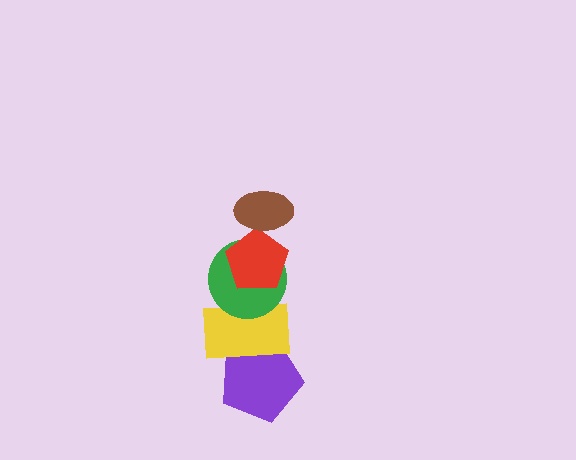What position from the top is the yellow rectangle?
The yellow rectangle is 4th from the top.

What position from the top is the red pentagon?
The red pentagon is 2nd from the top.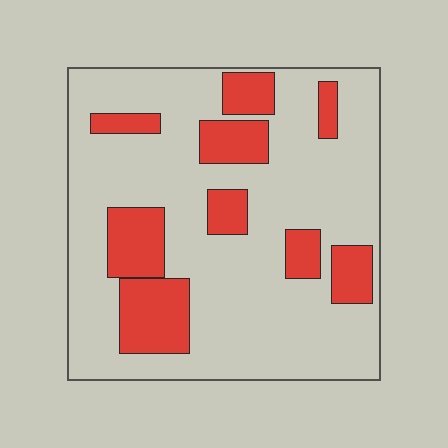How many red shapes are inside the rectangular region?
9.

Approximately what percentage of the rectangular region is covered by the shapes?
Approximately 25%.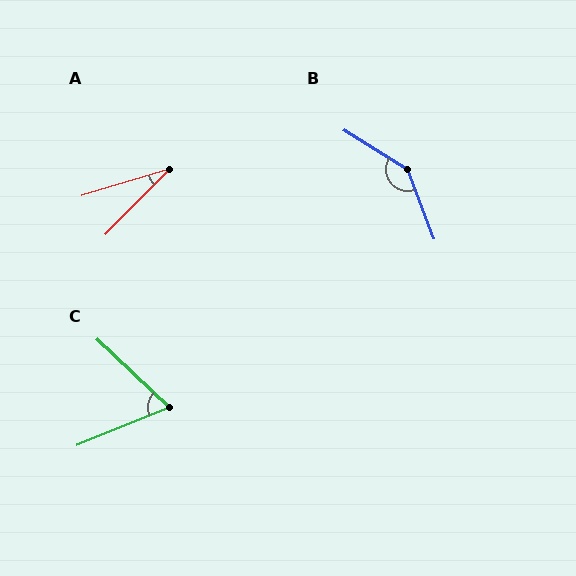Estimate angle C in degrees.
Approximately 65 degrees.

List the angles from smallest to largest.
A (29°), C (65°), B (143°).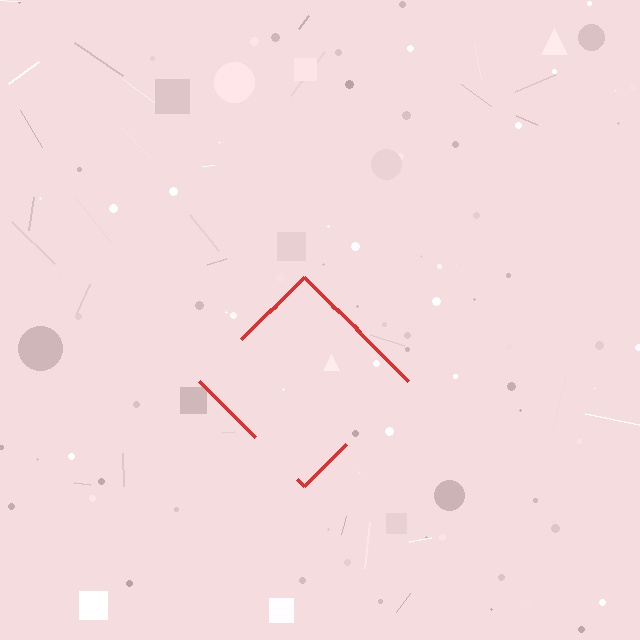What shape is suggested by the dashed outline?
The dashed outline suggests a diamond.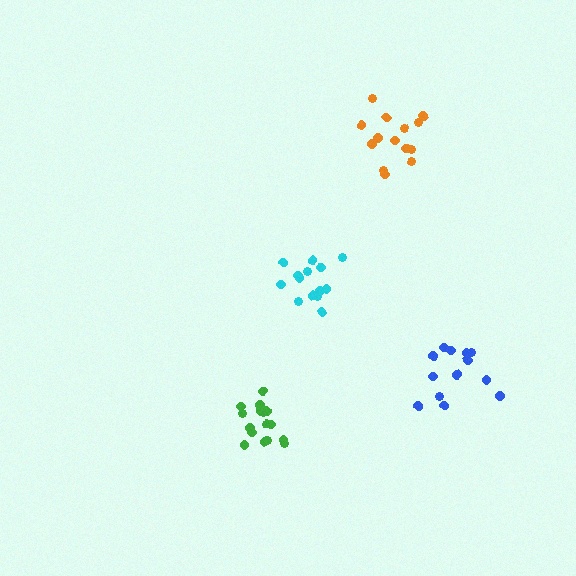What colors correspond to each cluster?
The clusters are colored: cyan, orange, blue, green.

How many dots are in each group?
Group 1: 14 dots, Group 2: 14 dots, Group 3: 13 dots, Group 4: 16 dots (57 total).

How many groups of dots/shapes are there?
There are 4 groups.